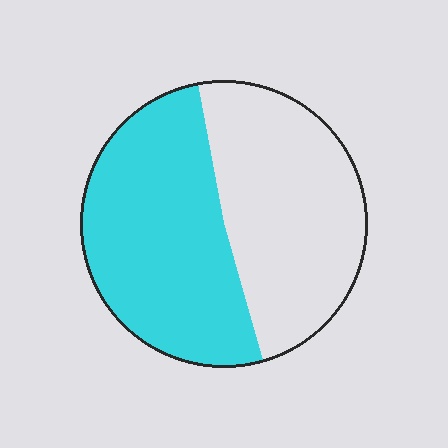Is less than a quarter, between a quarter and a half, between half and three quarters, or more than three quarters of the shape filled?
Between half and three quarters.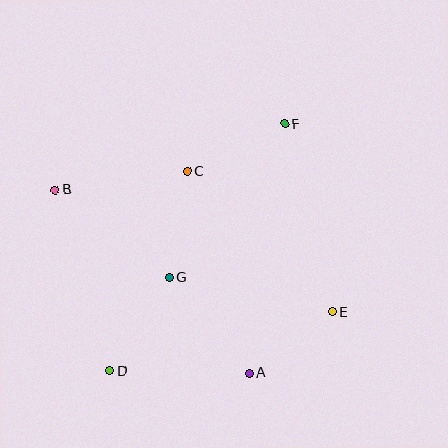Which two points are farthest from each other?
Points B and E are farthest from each other.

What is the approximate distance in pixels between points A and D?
The distance between A and D is approximately 139 pixels.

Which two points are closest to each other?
Points A and E are closest to each other.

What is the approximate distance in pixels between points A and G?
The distance between A and G is approximately 125 pixels.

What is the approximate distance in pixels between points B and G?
The distance between B and G is approximately 143 pixels.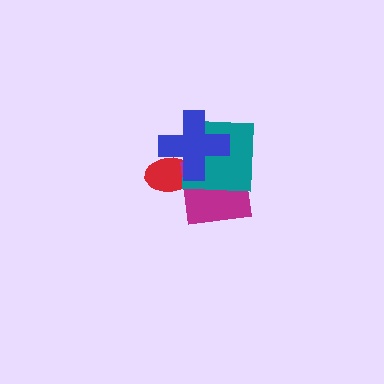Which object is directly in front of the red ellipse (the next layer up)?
The magenta square is directly in front of the red ellipse.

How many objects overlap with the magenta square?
3 objects overlap with the magenta square.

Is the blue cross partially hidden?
No, no other shape covers it.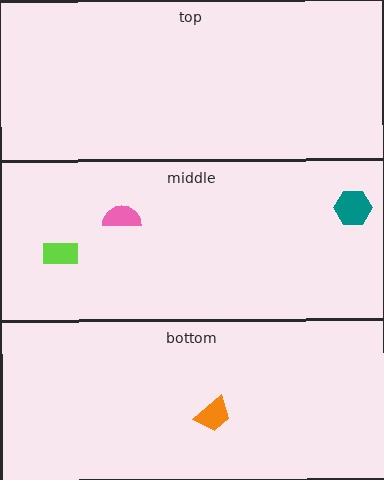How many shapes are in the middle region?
3.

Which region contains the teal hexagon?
The middle region.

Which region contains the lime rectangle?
The middle region.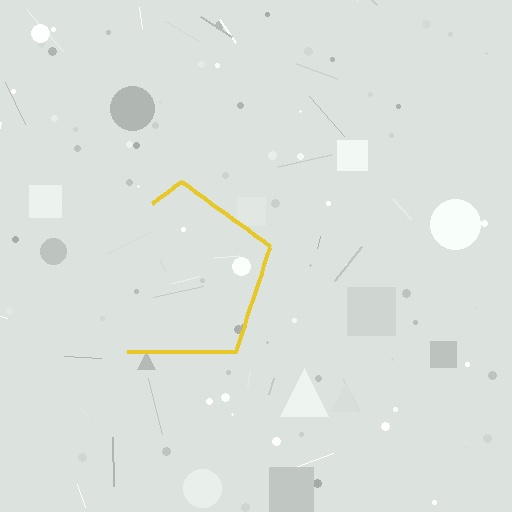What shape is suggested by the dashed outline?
The dashed outline suggests a pentagon.